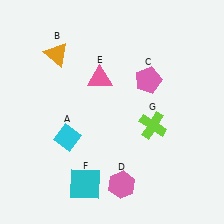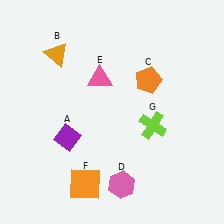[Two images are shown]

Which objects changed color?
A changed from cyan to purple. C changed from pink to orange. F changed from cyan to orange.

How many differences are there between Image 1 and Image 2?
There are 3 differences between the two images.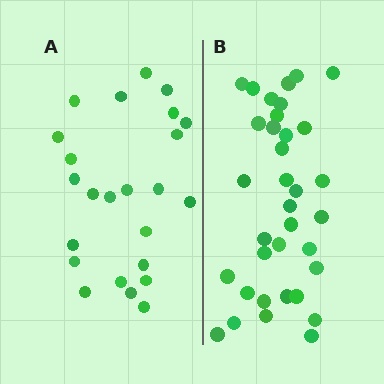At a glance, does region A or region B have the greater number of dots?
Region B (the right region) has more dots.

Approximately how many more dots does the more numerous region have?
Region B has roughly 12 or so more dots than region A.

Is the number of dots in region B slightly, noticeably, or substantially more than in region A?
Region B has substantially more. The ratio is roughly 1.5 to 1.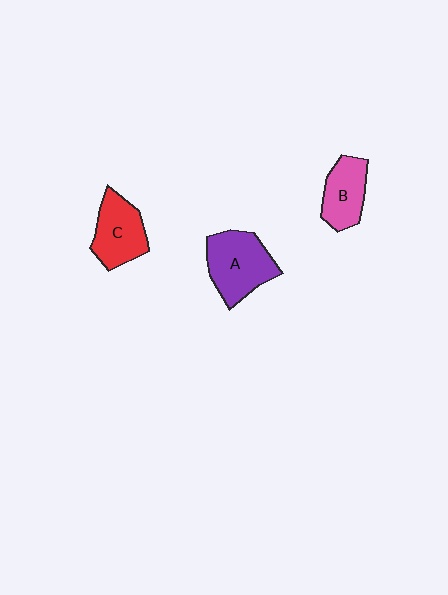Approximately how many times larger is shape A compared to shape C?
Approximately 1.2 times.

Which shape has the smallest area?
Shape B (pink).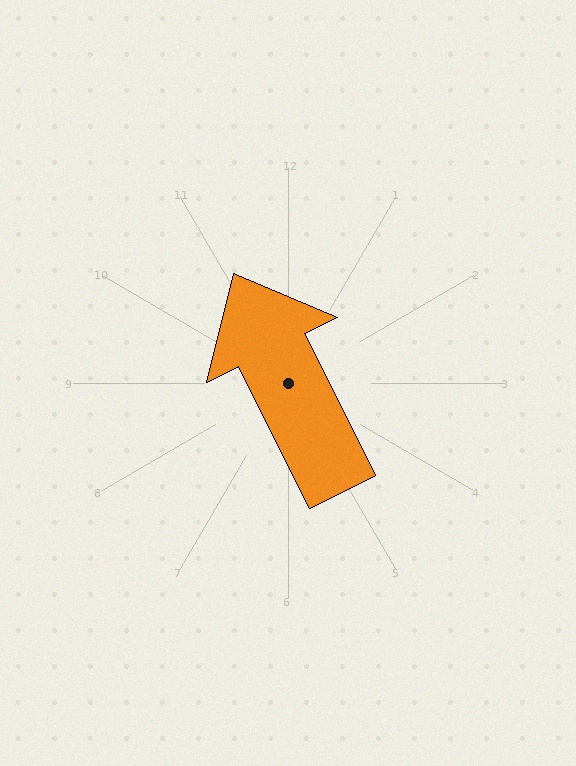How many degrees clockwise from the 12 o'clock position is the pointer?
Approximately 333 degrees.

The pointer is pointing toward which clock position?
Roughly 11 o'clock.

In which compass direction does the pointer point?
Northwest.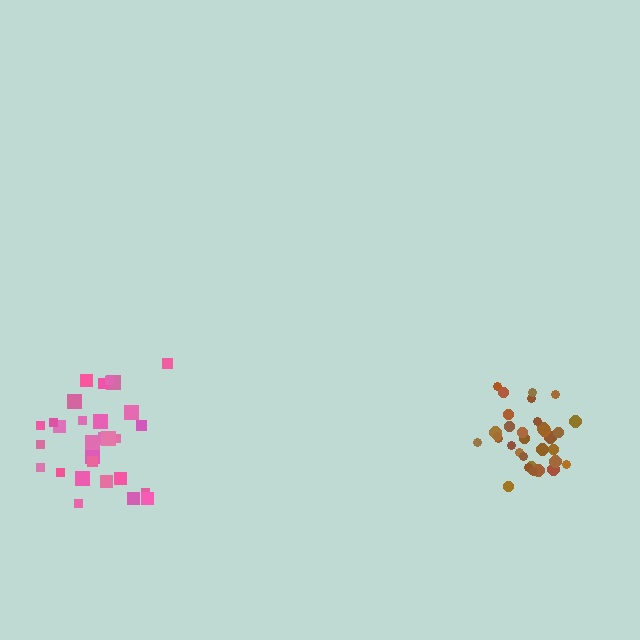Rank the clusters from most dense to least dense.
brown, pink.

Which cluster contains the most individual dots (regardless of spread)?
Brown (32).